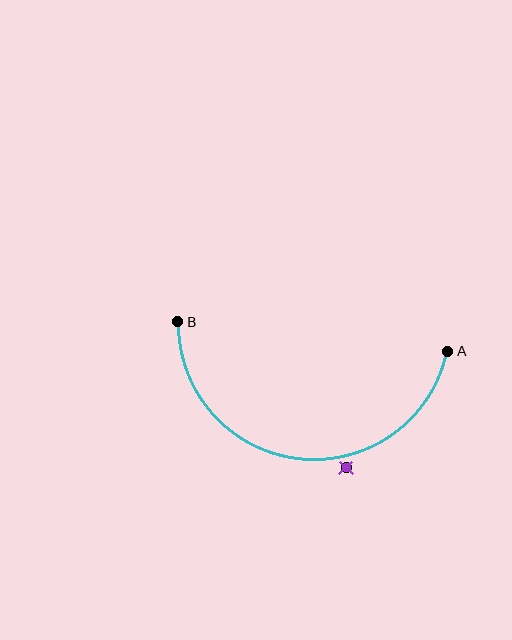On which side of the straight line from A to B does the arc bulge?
The arc bulges below the straight line connecting A and B.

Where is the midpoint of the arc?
The arc midpoint is the point on the curve farthest from the straight line joining A and B. It sits below that line.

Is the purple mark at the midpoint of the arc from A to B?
No — the purple mark does not lie on the arc at all. It sits slightly outside the curve.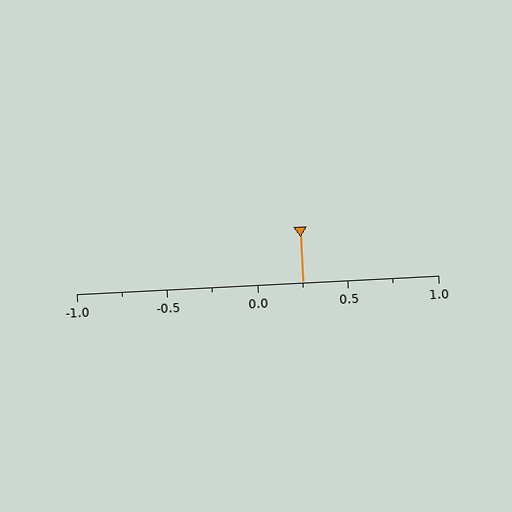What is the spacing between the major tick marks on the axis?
The major ticks are spaced 0.5 apart.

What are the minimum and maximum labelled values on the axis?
The axis runs from -1.0 to 1.0.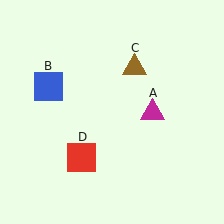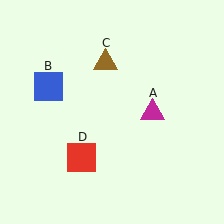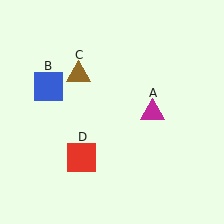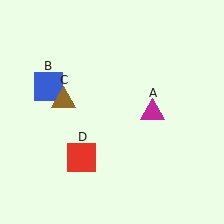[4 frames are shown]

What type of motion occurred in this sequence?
The brown triangle (object C) rotated counterclockwise around the center of the scene.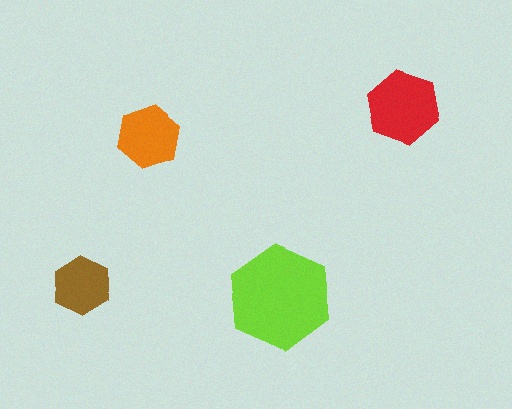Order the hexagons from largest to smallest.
the lime one, the red one, the orange one, the brown one.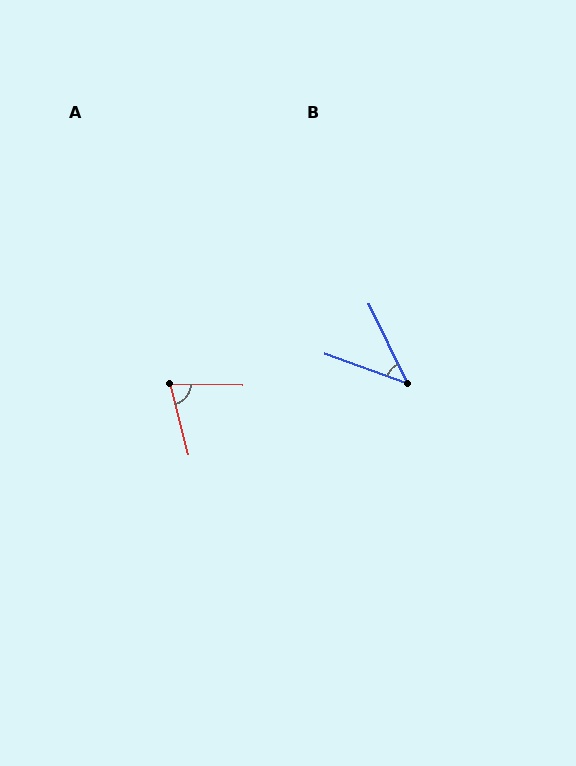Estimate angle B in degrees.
Approximately 45 degrees.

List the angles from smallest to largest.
B (45°), A (74°).